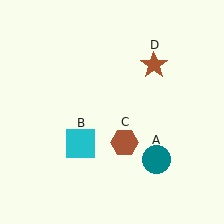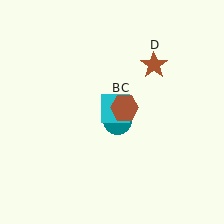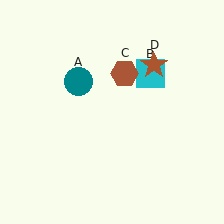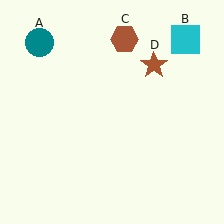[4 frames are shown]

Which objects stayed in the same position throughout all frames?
Brown star (object D) remained stationary.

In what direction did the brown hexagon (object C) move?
The brown hexagon (object C) moved up.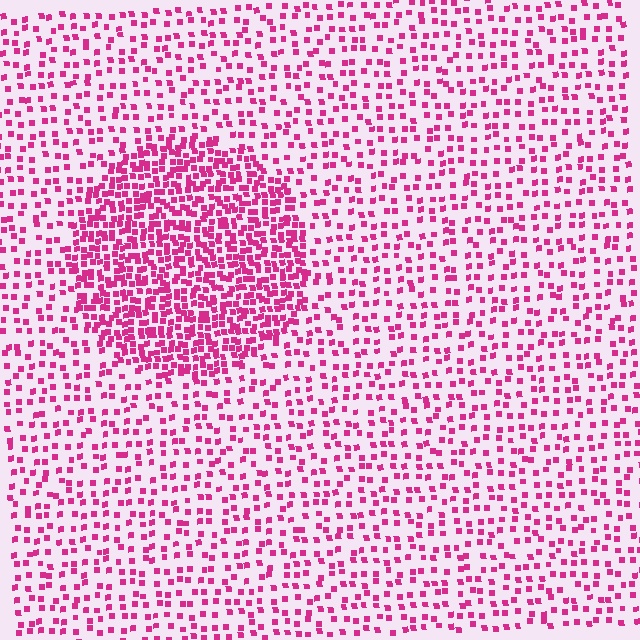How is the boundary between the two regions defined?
The boundary is defined by a change in element density (approximately 2.3x ratio). All elements are the same color, size, and shape.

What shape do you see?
I see a circle.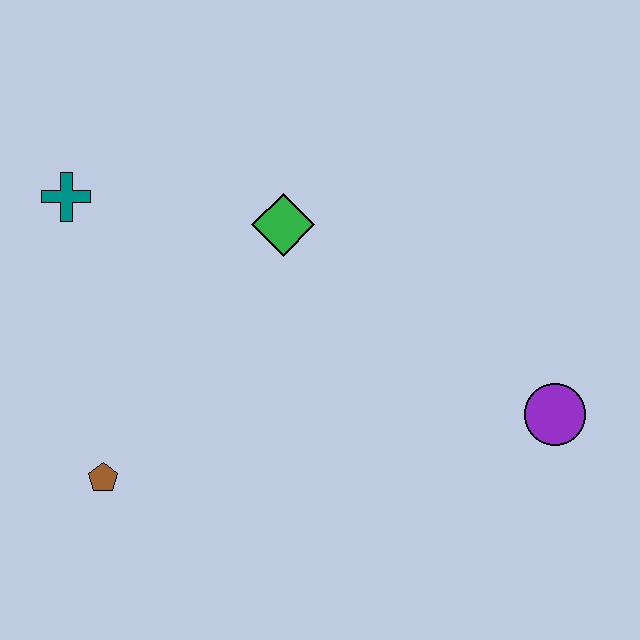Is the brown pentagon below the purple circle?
Yes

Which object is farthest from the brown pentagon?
The purple circle is farthest from the brown pentagon.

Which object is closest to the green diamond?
The teal cross is closest to the green diamond.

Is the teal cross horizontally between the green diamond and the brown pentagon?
No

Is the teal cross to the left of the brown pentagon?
Yes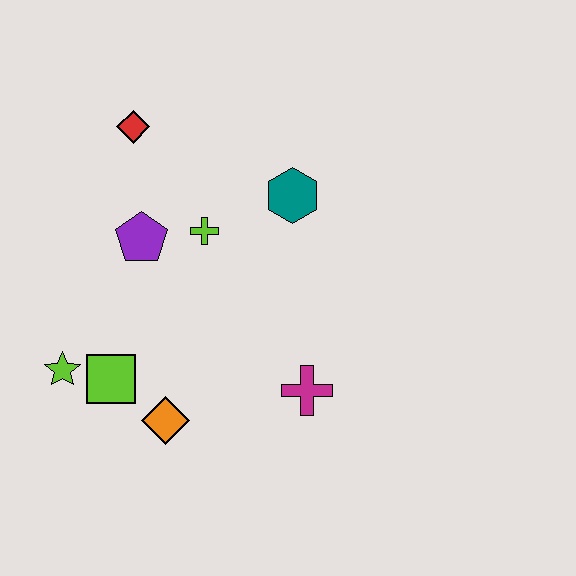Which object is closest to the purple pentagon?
The lime cross is closest to the purple pentagon.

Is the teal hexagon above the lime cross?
Yes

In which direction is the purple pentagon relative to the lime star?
The purple pentagon is above the lime star.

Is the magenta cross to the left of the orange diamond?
No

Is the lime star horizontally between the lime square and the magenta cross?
No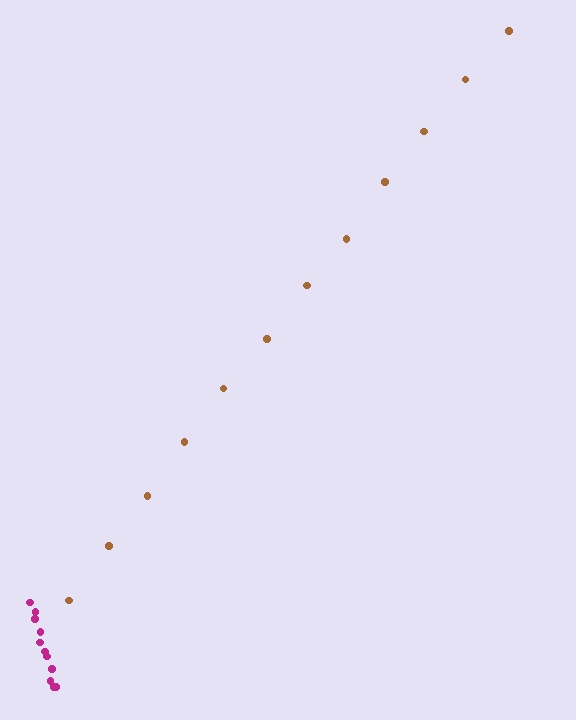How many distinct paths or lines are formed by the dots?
There are 2 distinct paths.